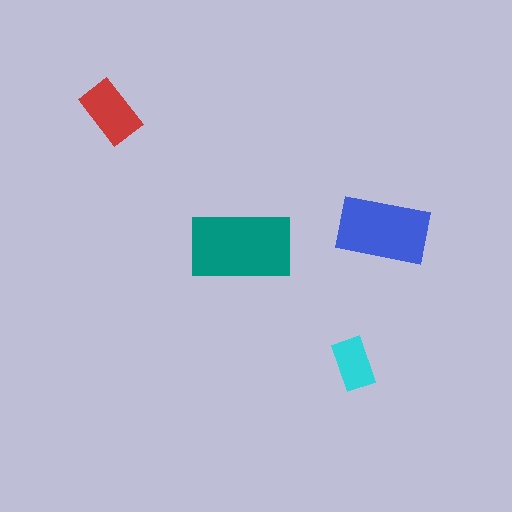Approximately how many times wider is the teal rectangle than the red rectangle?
About 1.5 times wider.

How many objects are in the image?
There are 4 objects in the image.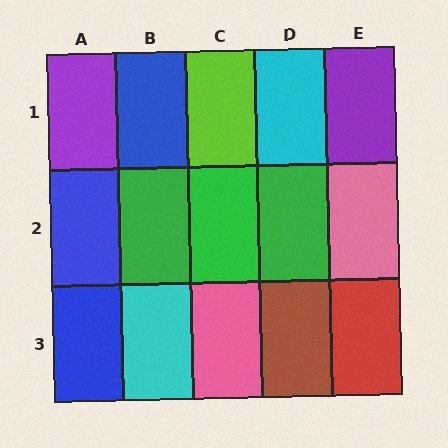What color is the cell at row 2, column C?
Green.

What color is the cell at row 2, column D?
Green.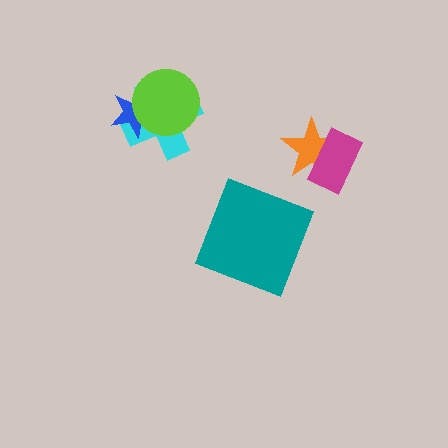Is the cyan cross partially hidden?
Yes, it is partially covered by another shape.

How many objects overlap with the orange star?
1 object overlaps with the orange star.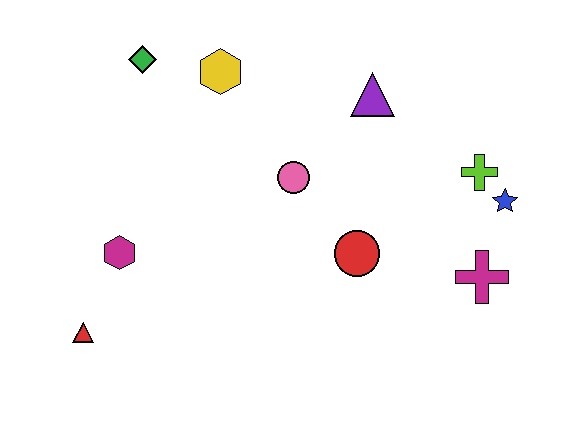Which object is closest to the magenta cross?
The blue star is closest to the magenta cross.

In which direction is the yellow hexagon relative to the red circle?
The yellow hexagon is above the red circle.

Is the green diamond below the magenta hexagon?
No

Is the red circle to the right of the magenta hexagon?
Yes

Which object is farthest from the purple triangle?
The red triangle is farthest from the purple triangle.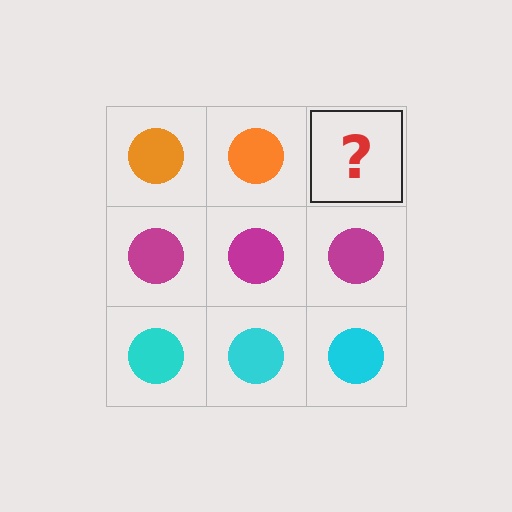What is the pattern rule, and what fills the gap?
The rule is that each row has a consistent color. The gap should be filled with an orange circle.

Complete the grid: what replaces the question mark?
The question mark should be replaced with an orange circle.